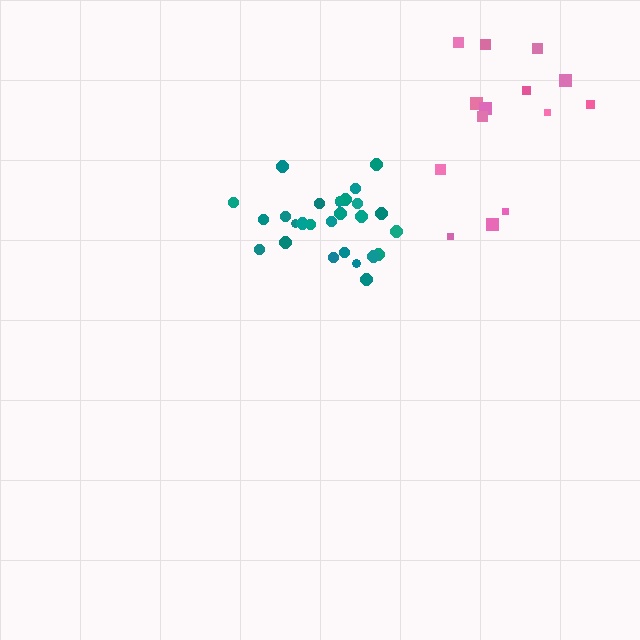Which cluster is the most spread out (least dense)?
Pink.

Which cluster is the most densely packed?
Teal.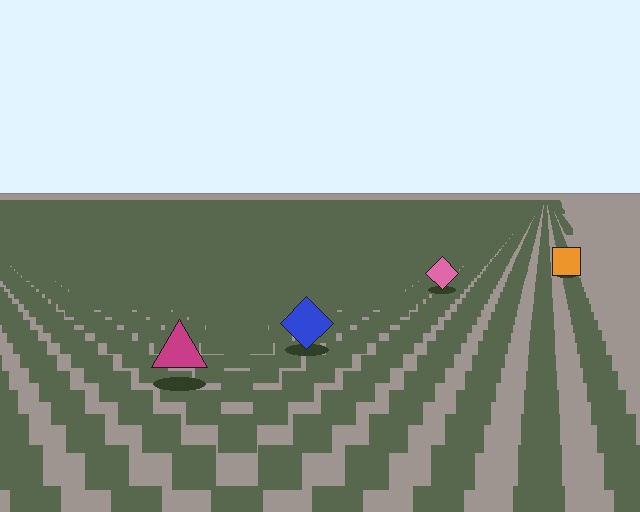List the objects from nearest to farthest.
From nearest to farthest: the magenta triangle, the blue diamond, the pink diamond, the orange square.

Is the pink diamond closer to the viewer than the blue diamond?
No. The blue diamond is closer — you can tell from the texture gradient: the ground texture is coarser near it.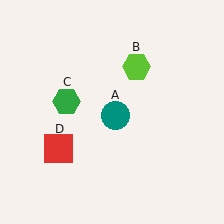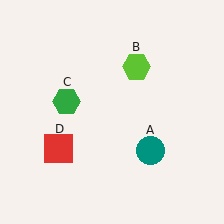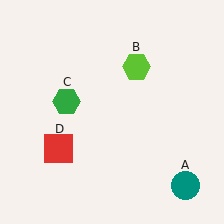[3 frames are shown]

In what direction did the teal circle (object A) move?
The teal circle (object A) moved down and to the right.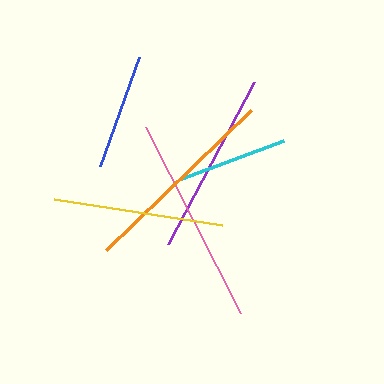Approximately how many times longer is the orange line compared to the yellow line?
The orange line is approximately 1.2 times the length of the yellow line.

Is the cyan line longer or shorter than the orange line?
The orange line is longer than the cyan line.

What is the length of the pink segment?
The pink segment is approximately 209 pixels long.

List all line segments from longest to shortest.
From longest to shortest: pink, orange, purple, yellow, blue, cyan.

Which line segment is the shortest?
The cyan line is the shortest at approximately 109 pixels.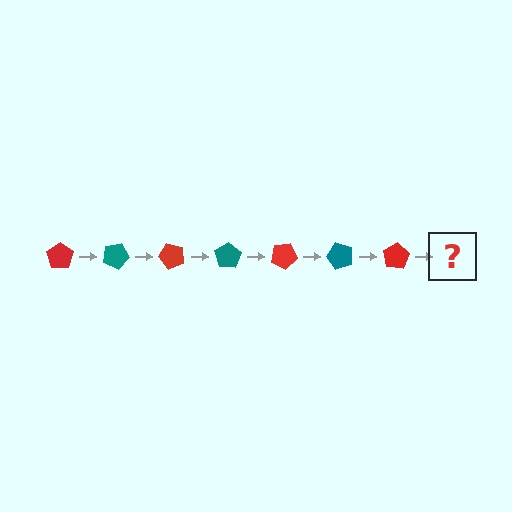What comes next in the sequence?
The next element should be a teal pentagon, rotated 175 degrees from the start.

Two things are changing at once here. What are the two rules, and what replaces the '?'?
The two rules are that it rotates 25 degrees each step and the color cycles through red and teal. The '?' should be a teal pentagon, rotated 175 degrees from the start.